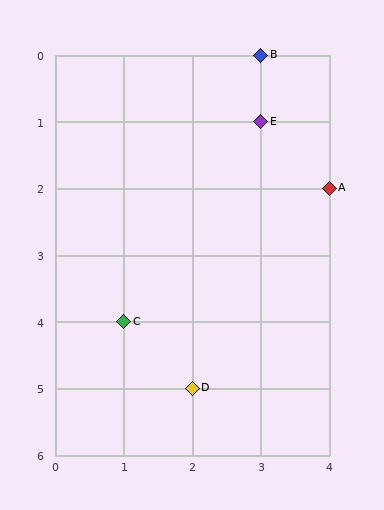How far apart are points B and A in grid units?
Points B and A are 1 column and 2 rows apart (about 2.2 grid units diagonally).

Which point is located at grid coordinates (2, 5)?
Point D is at (2, 5).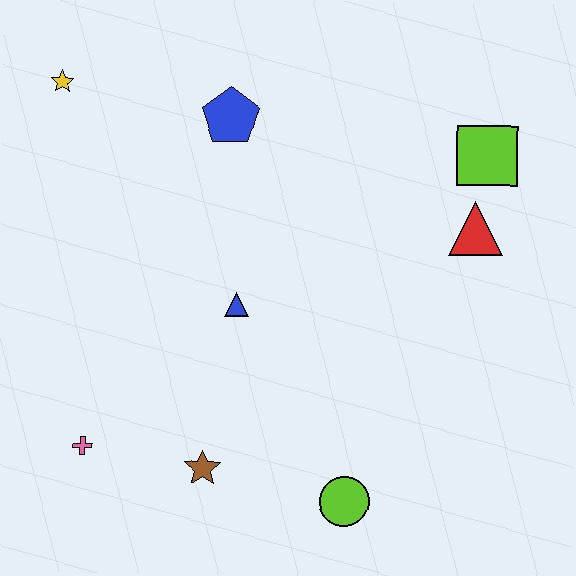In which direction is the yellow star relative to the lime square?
The yellow star is to the left of the lime square.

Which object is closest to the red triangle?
The lime square is closest to the red triangle.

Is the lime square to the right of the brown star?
Yes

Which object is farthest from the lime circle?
The yellow star is farthest from the lime circle.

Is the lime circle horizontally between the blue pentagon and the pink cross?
No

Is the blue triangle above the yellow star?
No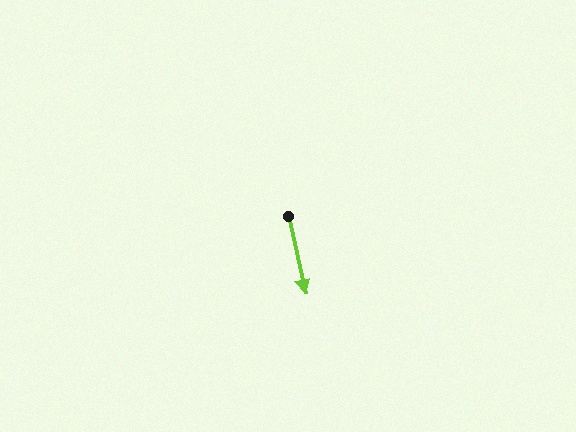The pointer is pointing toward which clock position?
Roughly 6 o'clock.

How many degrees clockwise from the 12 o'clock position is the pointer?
Approximately 168 degrees.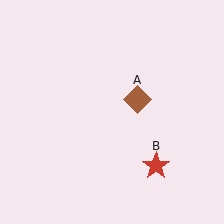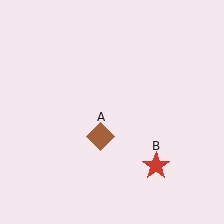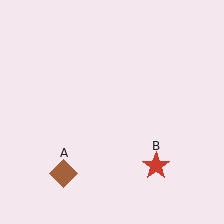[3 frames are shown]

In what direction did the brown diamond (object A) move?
The brown diamond (object A) moved down and to the left.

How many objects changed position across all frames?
1 object changed position: brown diamond (object A).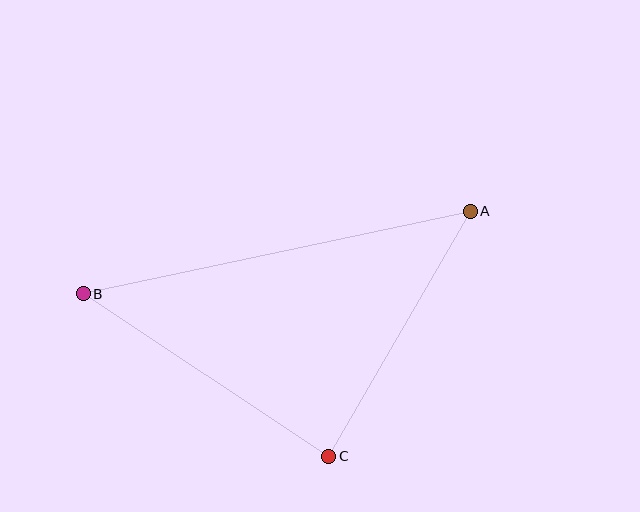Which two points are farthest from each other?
Points A and B are farthest from each other.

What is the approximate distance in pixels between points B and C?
The distance between B and C is approximately 294 pixels.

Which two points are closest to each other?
Points A and C are closest to each other.